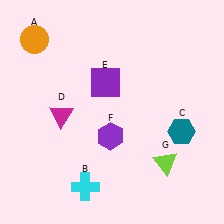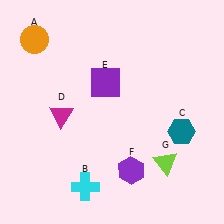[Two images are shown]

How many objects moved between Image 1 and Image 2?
1 object moved between the two images.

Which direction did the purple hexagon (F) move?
The purple hexagon (F) moved down.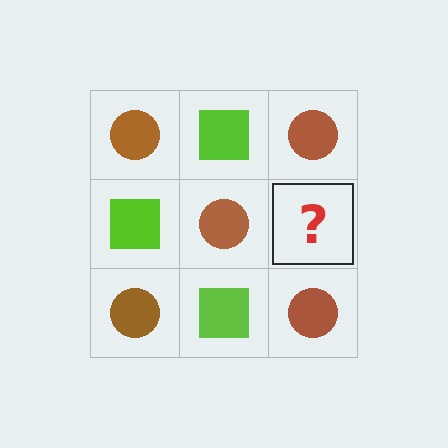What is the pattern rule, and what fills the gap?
The rule is that it alternates brown circle and lime square in a checkerboard pattern. The gap should be filled with a lime square.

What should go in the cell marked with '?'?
The missing cell should contain a lime square.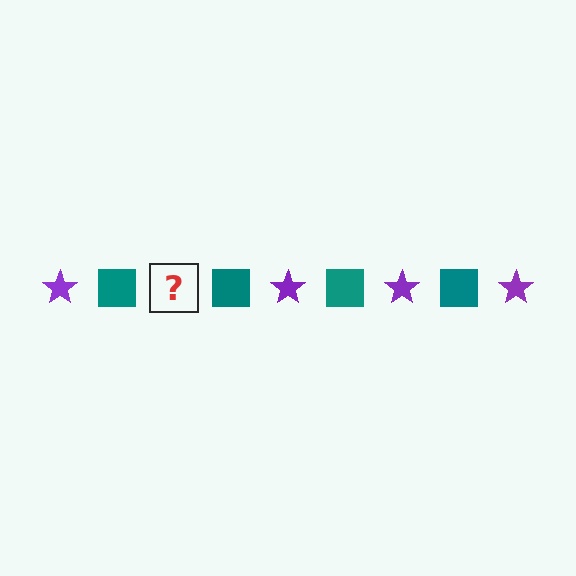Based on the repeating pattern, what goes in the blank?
The blank should be a purple star.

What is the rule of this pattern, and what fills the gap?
The rule is that the pattern alternates between purple star and teal square. The gap should be filled with a purple star.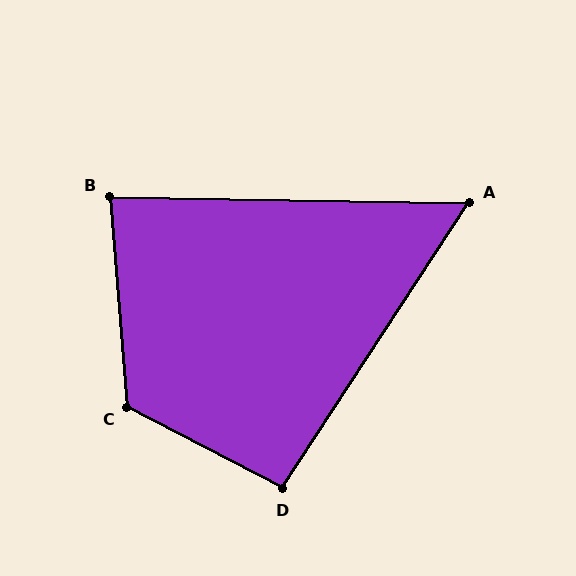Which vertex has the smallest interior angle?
A, at approximately 58 degrees.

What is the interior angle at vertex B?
Approximately 84 degrees (acute).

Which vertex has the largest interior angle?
C, at approximately 122 degrees.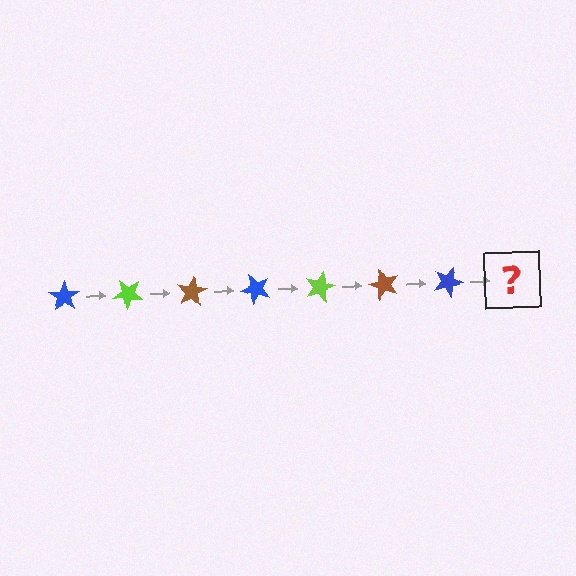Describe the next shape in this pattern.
It should be a lime star, rotated 280 degrees from the start.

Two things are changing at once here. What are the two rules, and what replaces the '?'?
The two rules are that it rotates 40 degrees each step and the color cycles through blue, lime, and brown. The '?' should be a lime star, rotated 280 degrees from the start.